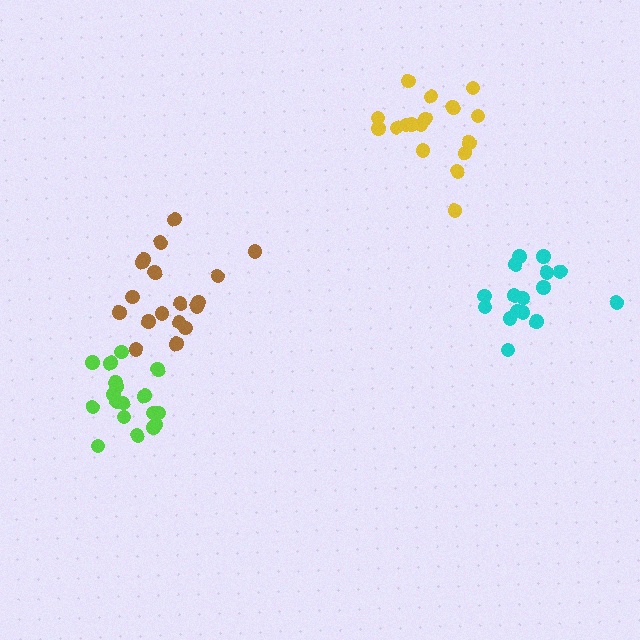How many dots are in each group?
Group 1: 18 dots, Group 2: 17 dots, Group 3: 18 dots, Group 4: 16 dots (69 total).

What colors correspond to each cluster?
The clusters are colored: brown, yellow, lime, cyan.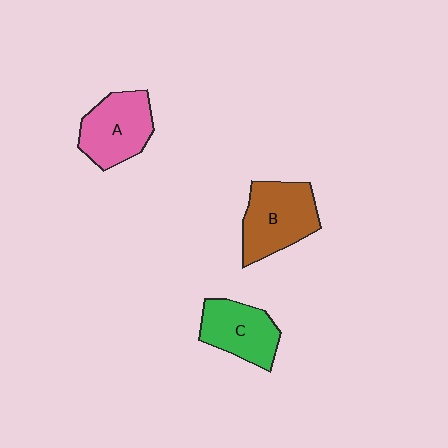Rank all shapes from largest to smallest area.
From largest to smallest: B (brown), A (pink), C (green).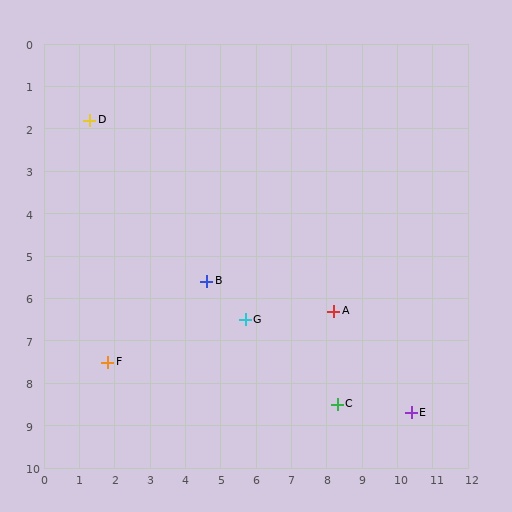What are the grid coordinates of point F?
Point F is at approximately (1.8, 7.5).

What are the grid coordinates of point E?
Point E is at approximately (10.4, 8.7).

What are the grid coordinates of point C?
Point C is at approximately (8.3, 8.5).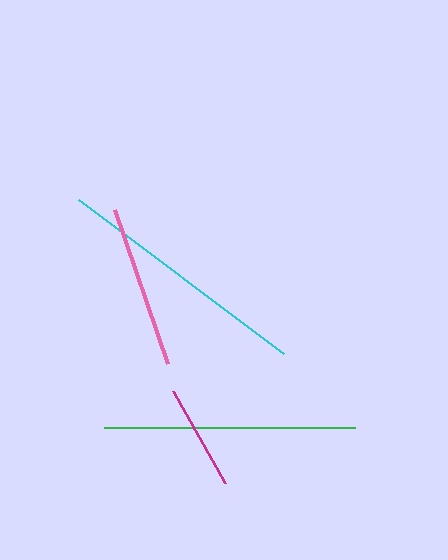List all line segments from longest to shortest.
From longest to shortest: cyan, green, pink, magenta.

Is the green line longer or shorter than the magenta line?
The green line is longer than the magenta line.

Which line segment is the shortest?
The magenta line is the shortest at approximately 105 pixels.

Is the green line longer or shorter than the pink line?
The green line is longer than the pink line.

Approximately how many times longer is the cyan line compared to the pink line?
The cyan line is approximately 1.6 times the length of the pink line.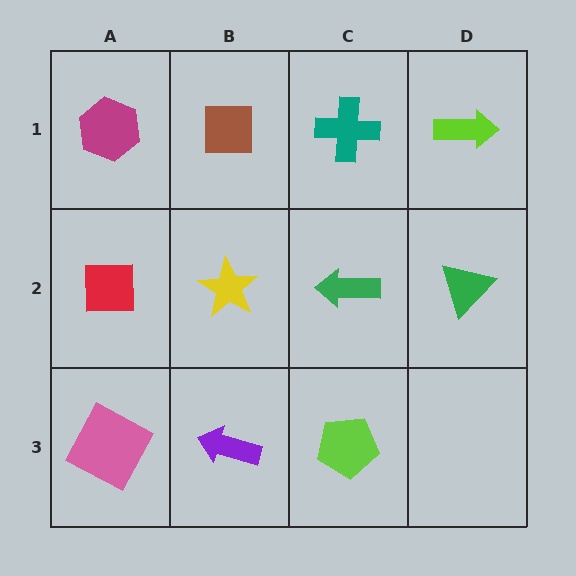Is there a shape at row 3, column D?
No, that cell is empty.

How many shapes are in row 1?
4 shapes.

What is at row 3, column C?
A lime pentagon.